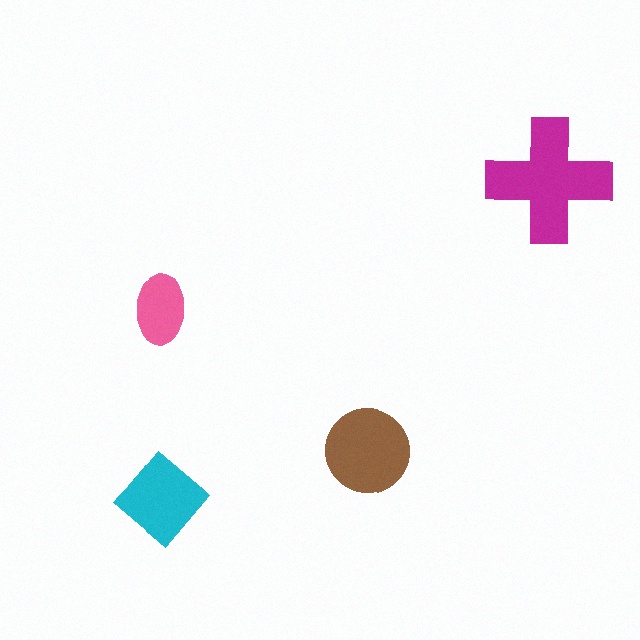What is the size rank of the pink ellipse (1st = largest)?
4th.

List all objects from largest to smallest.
The magenta cross, the brown circle, the cyan diamond, the pink ellipse.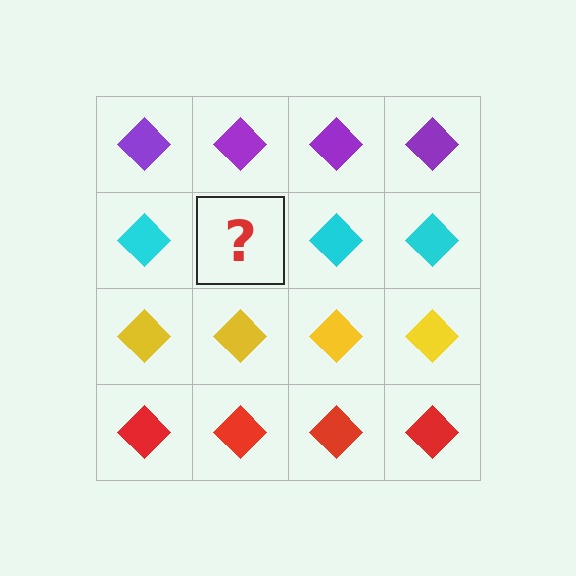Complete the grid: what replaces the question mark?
The question mark should be replaced with a cyan diamond.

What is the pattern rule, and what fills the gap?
The rule is that each row has a consistent color. The gap should be filled with a cyan diamond.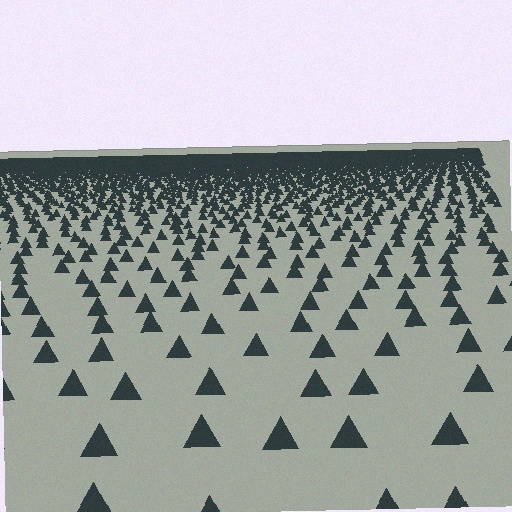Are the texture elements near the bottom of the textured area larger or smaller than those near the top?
Larger. Near the bottom, elements are closer to the viewer and appear at a bigger on-screen size.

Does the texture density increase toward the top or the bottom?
Density increases toward the top.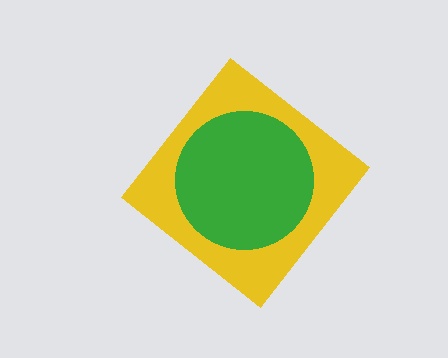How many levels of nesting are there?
2.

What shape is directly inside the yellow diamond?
The green circle.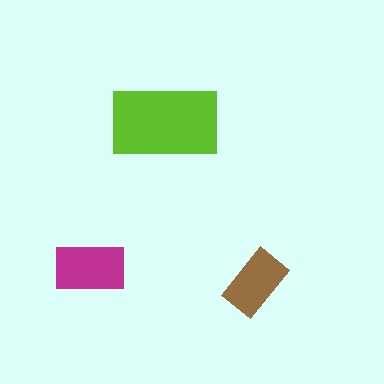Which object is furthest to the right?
The brown rectangle is rightmost.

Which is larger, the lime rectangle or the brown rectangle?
The lime one.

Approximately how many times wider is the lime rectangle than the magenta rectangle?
About 1.5 times wider.